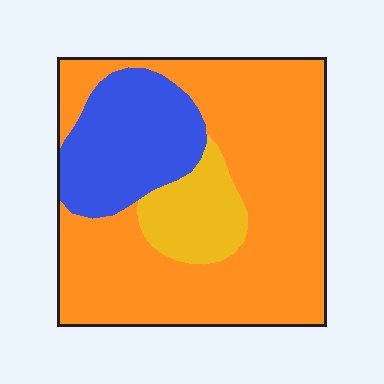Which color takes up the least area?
Yellow, at roughly 10%.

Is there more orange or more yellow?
Orange.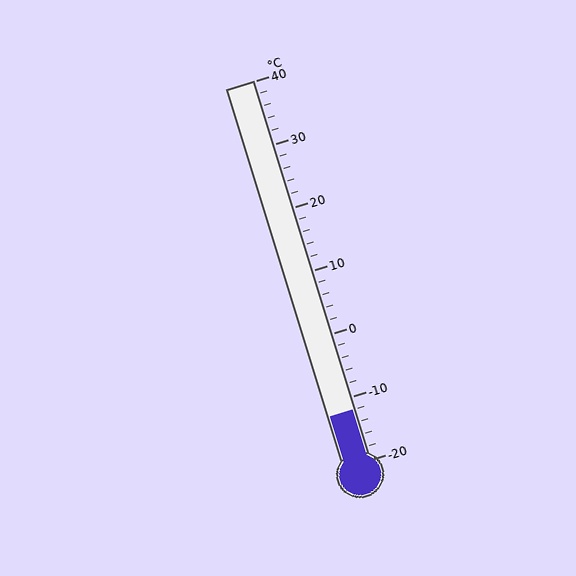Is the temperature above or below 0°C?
The temperature is below 0°C.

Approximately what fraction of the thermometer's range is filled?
The thermometer is filled to approximately 15% of its range.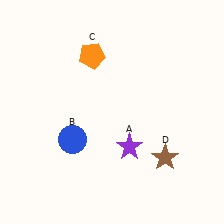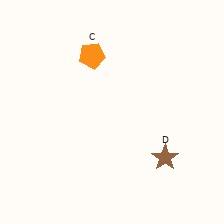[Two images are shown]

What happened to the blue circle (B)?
The blue circle (B) was removed in Image 2. It was in the bottom-left area of Image 1.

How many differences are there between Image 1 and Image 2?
There are 2 differences between the two images.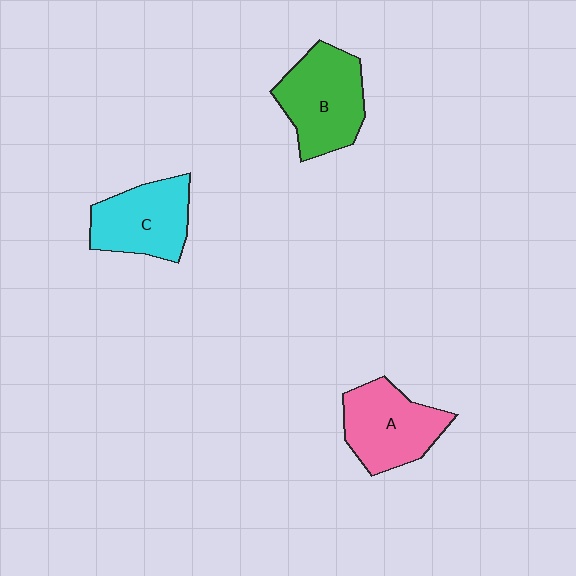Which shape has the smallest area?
Shape C (cyan).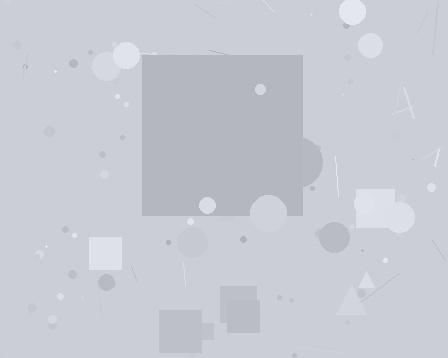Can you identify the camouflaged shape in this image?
The camouflaged shape is a square.